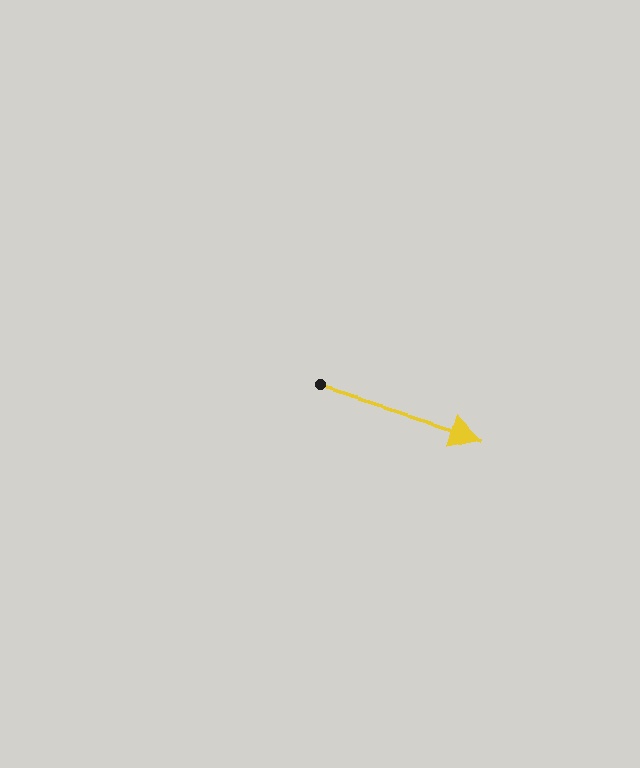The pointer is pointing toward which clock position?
Roughly 4 o'clock.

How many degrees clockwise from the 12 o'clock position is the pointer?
Approximately 107 degrees.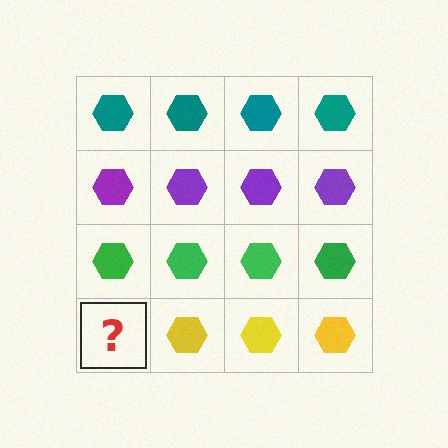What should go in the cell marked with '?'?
The missing cell should contain a yellow hexagon.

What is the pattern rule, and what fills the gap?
The rule is that each row has a consistent color. The gap should be filled with a yellow hexagon.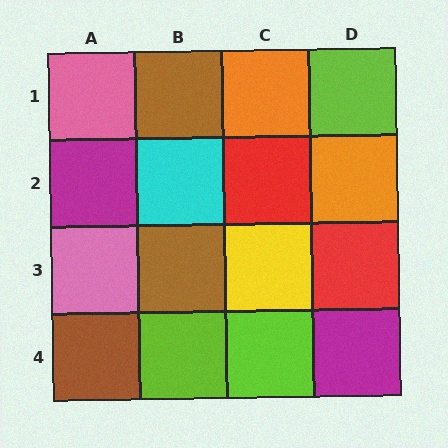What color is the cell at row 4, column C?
Lime.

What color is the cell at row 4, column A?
Brown.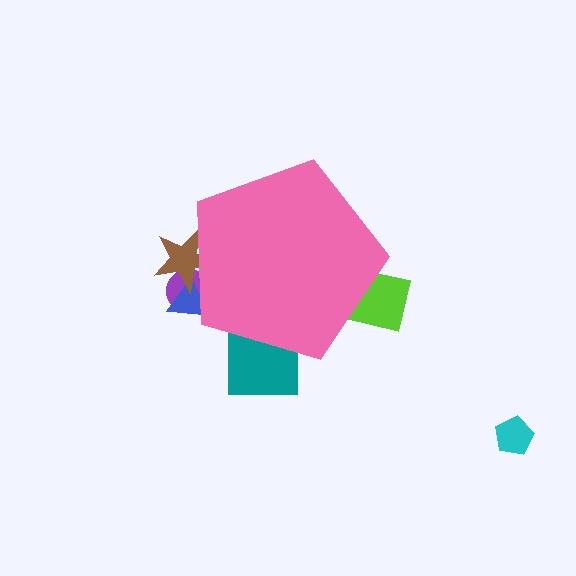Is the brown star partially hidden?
Yes, the brown star is partially hidden behind the pink pentagon.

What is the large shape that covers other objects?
A pink pentagon.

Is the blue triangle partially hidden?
Yes, the blue triangle is partially hidden behind the pink pentagon.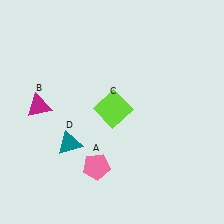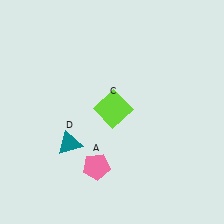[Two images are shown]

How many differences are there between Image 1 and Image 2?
There is 1 difference between the two images.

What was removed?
The magenta triangle (B) was removed in Image 2.